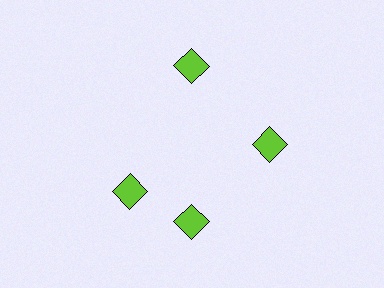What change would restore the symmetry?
The symmetry would be restored by rotating it back into even spacing with its neighbors so that all 4 diamonds sit at equal angles and equal distance from the center.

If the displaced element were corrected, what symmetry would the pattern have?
It would have 4-fold rotational symmetry — the pattern would map onto itself every 90 degrees.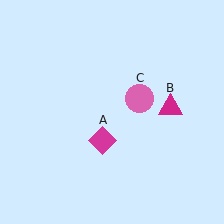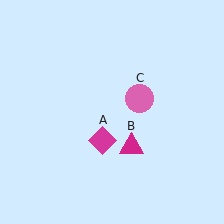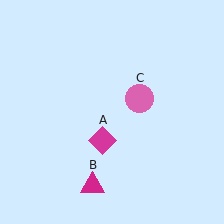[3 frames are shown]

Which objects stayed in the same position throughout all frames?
Magenta diamond (object A) and pink circle (object C) remained stationary.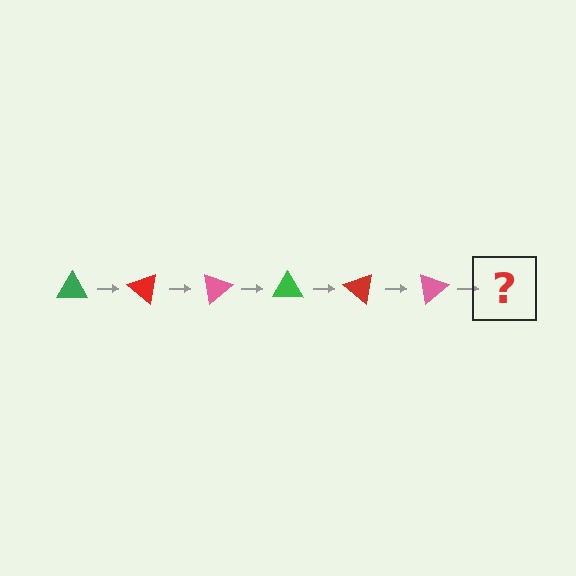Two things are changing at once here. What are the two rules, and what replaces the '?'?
The two rules are that it rotates 40 degrees each step and the color cycles through green, red, and pink. The '?' should be a green triangle, rotated 240 degrees from the start.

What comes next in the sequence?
The next element should be a green triangle, rotated 240 degrees from the start.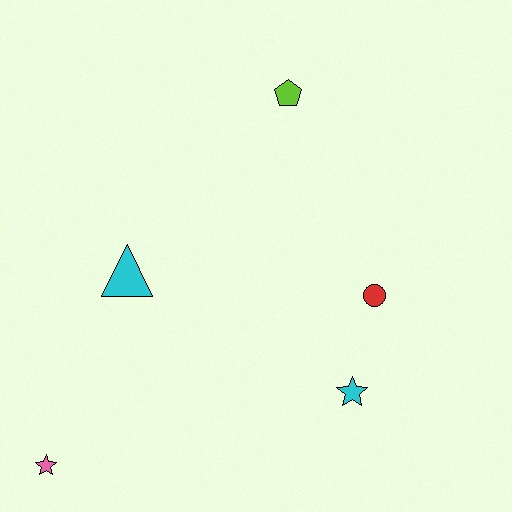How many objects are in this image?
There are 5 objects.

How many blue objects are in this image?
There are no blue objects.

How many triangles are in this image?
There is 1 triangle.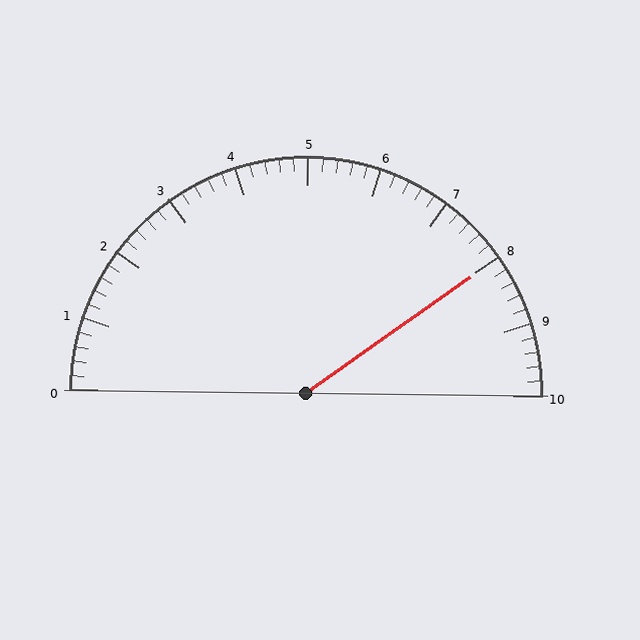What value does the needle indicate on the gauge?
The needle indicates approximately 8.0.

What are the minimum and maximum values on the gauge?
The gauge ranges from 0 to 10.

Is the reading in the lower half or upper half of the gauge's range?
The reading is in the upper half of the range (0 to 10).